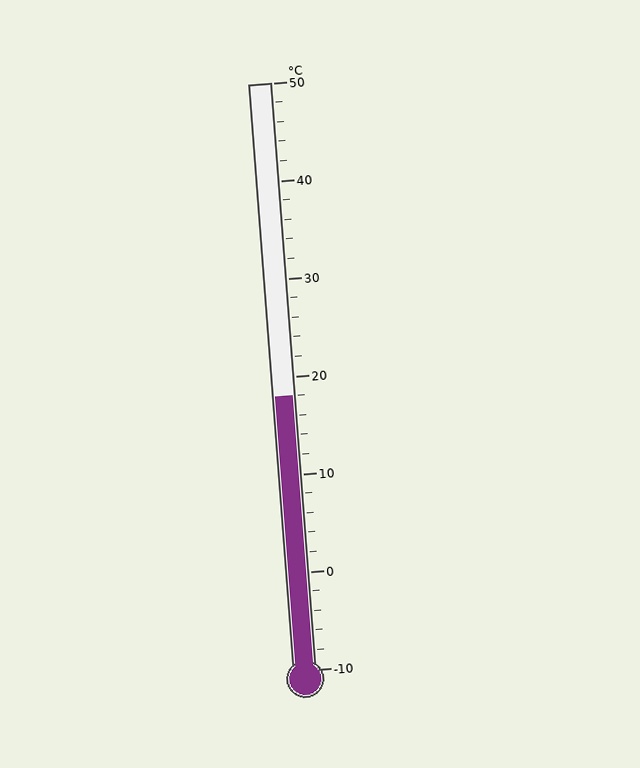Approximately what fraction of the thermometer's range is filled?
The thermometer is filled to approximately 45% of its range.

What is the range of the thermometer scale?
The thermometer scale ranges from -10°C to 50°C.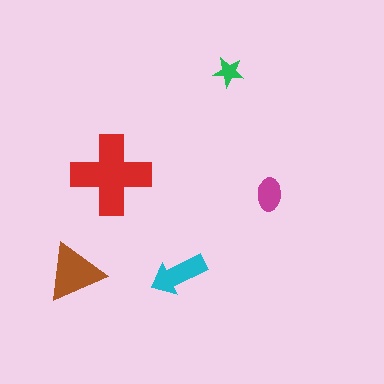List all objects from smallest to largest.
The green star, the magenta ellipse, the cyan arrow, the brown triangle, the red cross.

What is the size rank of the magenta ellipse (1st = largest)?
4th.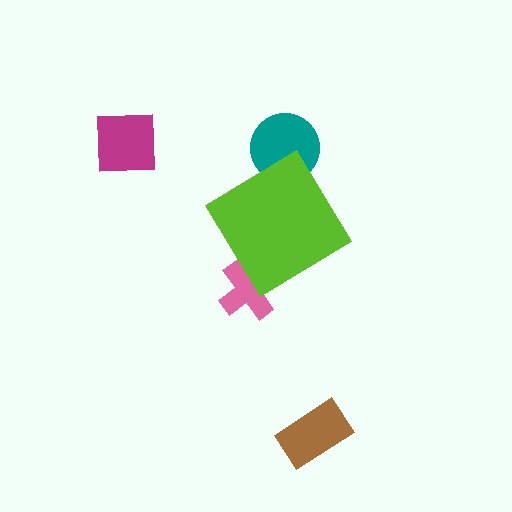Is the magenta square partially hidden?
No, the magenta square is fully visible.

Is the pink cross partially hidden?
Yes, the pink cross is partially hidden behind the lime diamond.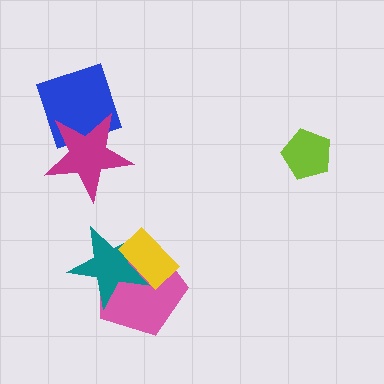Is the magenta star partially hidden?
No, no other shape covers it.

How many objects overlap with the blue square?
1 object overlaps with the blue square.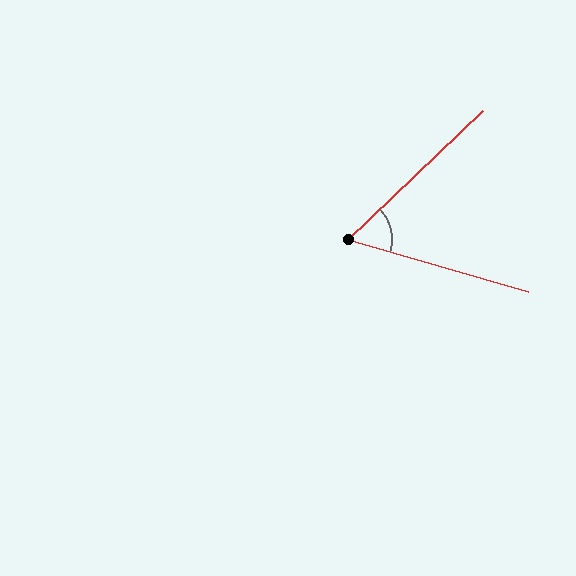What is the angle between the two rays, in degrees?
Approximately 60 degrees.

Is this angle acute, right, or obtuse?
It is acute.